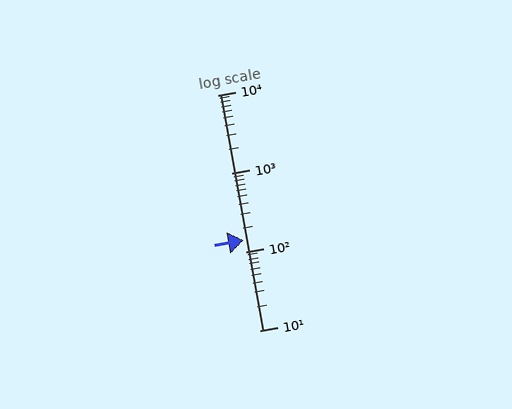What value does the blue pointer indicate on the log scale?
The pointer indicates approximately 140.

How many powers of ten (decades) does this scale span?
The scale spans 3 decades, from 10 to 10000.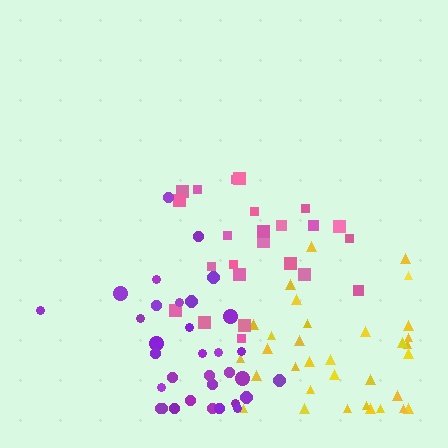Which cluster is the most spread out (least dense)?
Pink.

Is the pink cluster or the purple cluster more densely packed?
Purple.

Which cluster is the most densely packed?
Yellow.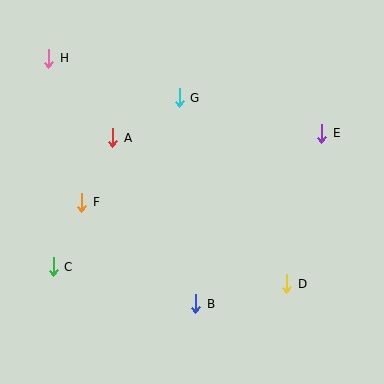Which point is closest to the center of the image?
Point G at (179, 98) is closest to the center.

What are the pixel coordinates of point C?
Point C is at (53, 267).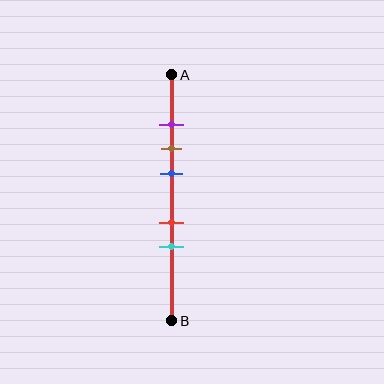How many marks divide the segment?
There are 5 marks dividing the segment.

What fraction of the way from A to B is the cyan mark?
The cyan mark is approximately 70% (0.7) of the way from A to B.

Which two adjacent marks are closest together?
The purple and brown marks are the closest adjacent pair.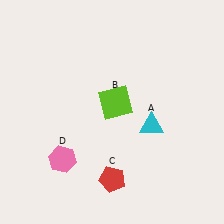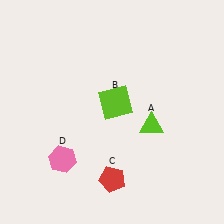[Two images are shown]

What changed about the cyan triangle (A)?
In Image 1, A is cyan. In Image 2, it changed to lime.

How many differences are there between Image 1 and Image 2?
There is 1 difference between the two images.